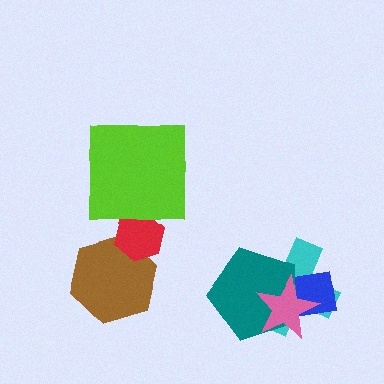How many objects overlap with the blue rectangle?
3 objects overlap with the blue rectangle.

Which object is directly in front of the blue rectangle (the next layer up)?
The teal pentagon is directly in front of the blue rectangle.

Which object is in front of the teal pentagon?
The pink star is in front of the teal pentagon.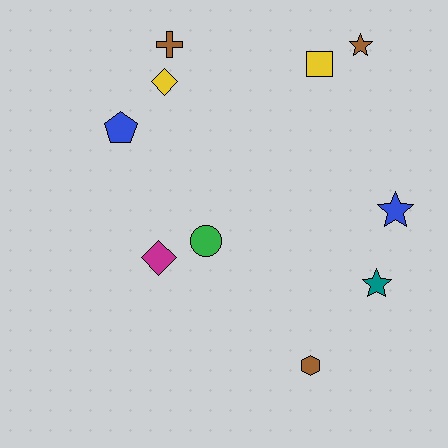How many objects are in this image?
There are 10 objects.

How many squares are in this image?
There is 1 square.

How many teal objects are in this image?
There is 1 teal object.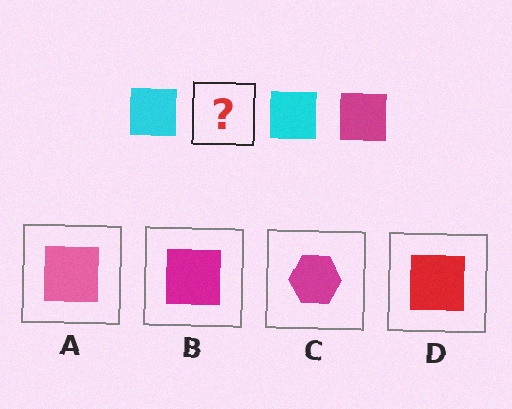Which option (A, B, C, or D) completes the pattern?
B.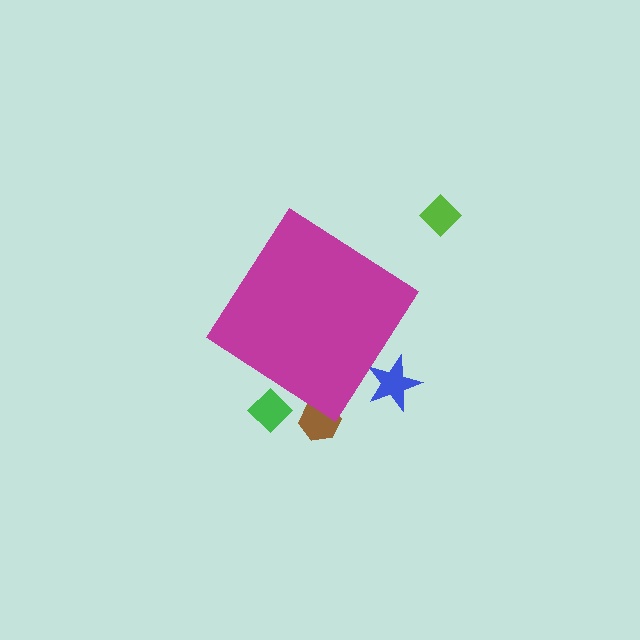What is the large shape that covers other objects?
A magenta diamond.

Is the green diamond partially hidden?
Yes, the green diamond is partially hidden behind the magenta diamond.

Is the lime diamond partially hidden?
No, the lime diamond is fully visible.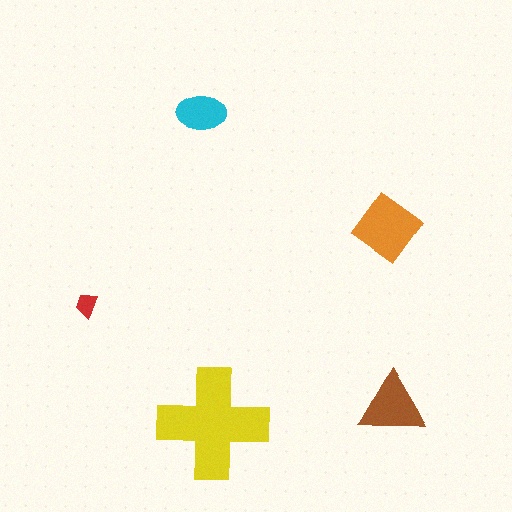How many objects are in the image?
There are 5 objects in the image.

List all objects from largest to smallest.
The yellow cross, the orange diamond, the brown triangle, the cyan ellipse, the red trapezoid.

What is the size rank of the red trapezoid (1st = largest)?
5th.